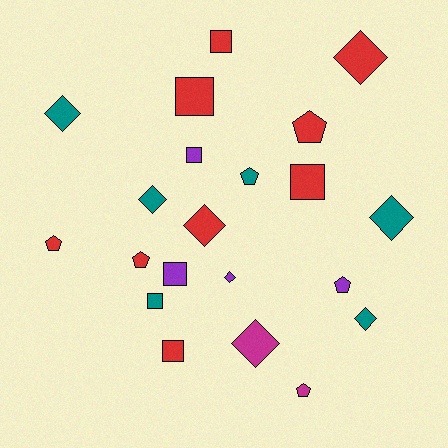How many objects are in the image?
There are 21 objects.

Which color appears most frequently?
Red, with 9 objects.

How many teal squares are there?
There is 1 teal square.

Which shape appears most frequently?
Diamond, with 8 objects.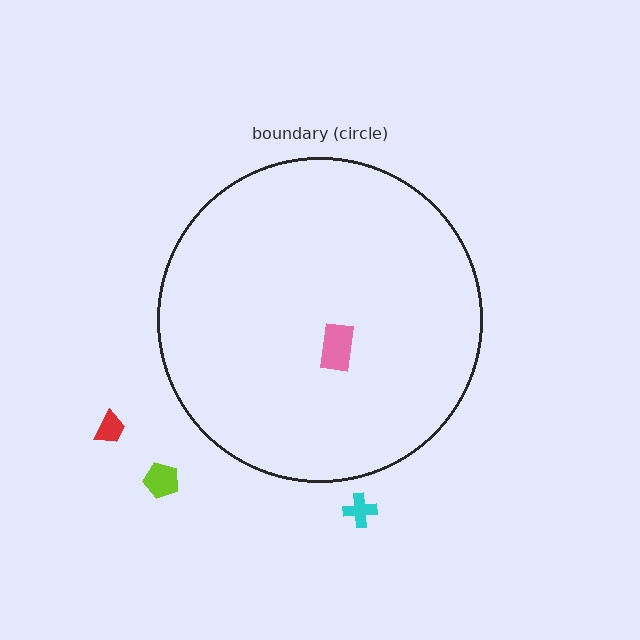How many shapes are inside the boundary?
1 inside, 3 outside.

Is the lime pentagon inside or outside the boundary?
Outside.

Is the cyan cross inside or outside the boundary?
Outside.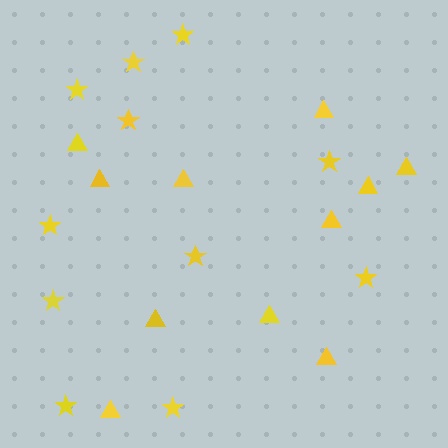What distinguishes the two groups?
There are 2 groups: one group of triangles (11) and one group of stars (11).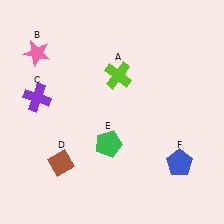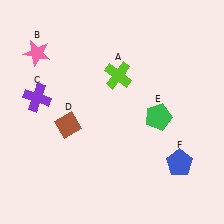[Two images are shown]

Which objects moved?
The objects that moved are: the brown diamond (D), the green pentagon (E).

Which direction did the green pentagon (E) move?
The green pentagon (E) moved right.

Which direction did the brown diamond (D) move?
The brown diamond (D) moved up.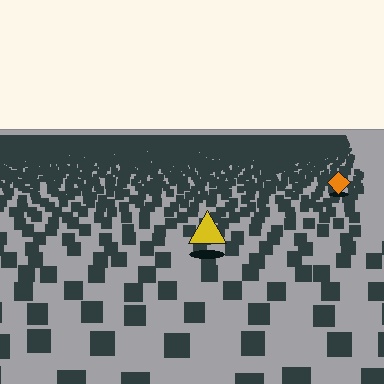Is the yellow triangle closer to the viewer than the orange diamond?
Yes. The yellow triangle is closer — you can tell from the texture gradient: the ground texture is coarser near it.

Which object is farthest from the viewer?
The orange diamond is farthest from the viewer. It appears smaller and the ground texture around it is denser.